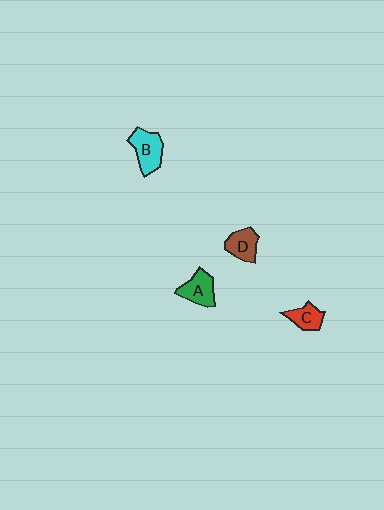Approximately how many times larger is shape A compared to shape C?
Approximately 1.3 times.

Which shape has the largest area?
Shape B (cyan).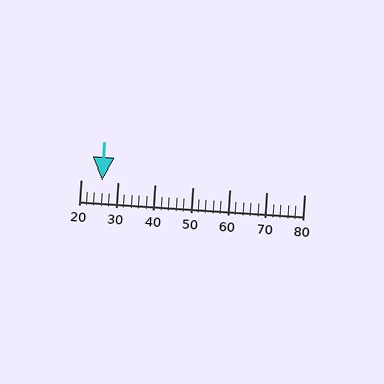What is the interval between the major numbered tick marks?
The major tick marks are spaced 10 units apart.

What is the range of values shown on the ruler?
The ruler shows values from 20 to 80.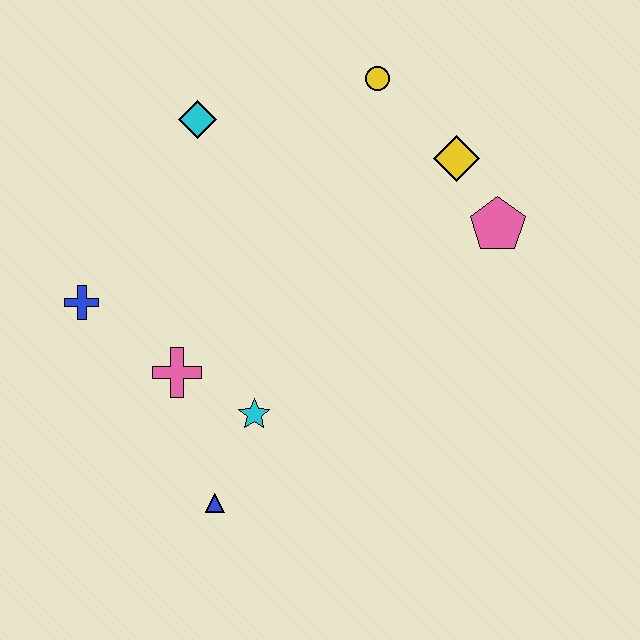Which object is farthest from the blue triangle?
The yellow circle is farthest from the blue triangle.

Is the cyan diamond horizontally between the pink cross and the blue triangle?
Yes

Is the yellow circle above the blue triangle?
Yes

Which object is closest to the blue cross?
The pink cross is closest to the blue cross.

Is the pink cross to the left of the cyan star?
Yes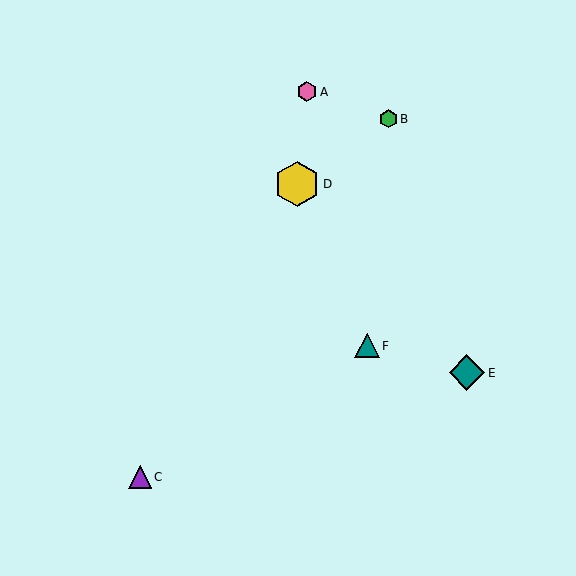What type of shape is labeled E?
Shape E is a teal diamond.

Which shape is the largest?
The yellow hexagon (labeled D) is the largest.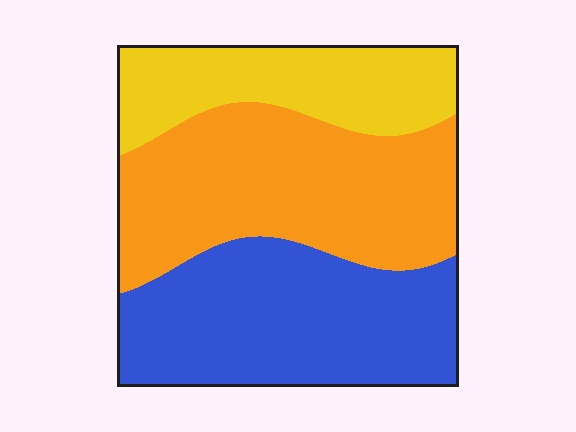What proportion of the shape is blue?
Blue covers 37% of the shape.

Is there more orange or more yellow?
Orange.